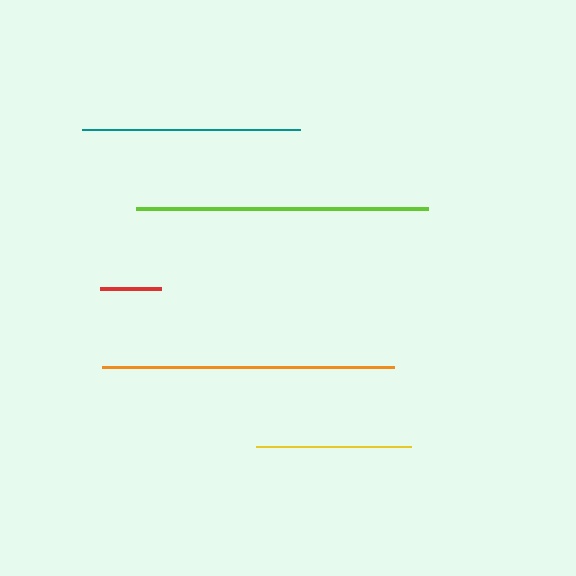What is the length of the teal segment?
The teal segment is approximately 218 pixels long.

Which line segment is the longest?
The orange line is the longest at approximately 292 pixels.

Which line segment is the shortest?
The red line is the shortest at approximately 61 pixels.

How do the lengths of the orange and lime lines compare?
The orange and lime lines are approximately the same length.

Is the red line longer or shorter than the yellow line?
The yellow line is longer than the red line.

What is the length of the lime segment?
The lime segment is approximately 292 pixels long.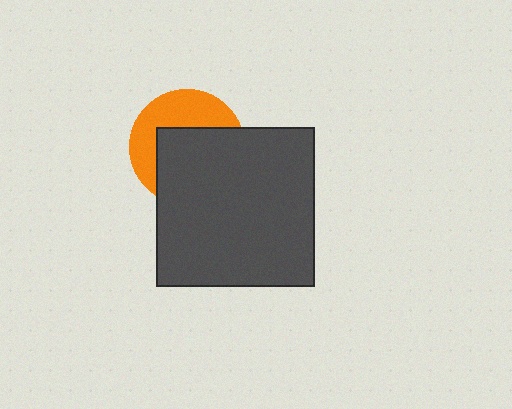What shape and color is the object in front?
The object in front is a dark gray square.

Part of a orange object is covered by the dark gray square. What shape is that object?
It is a circle.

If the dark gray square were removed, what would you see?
You would see the complete orange circle.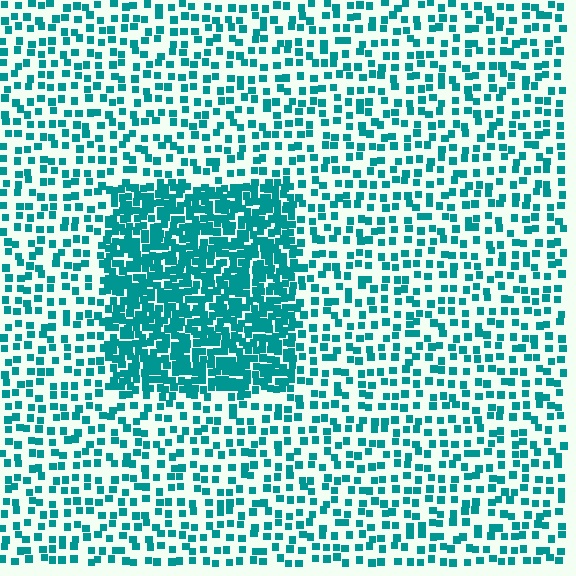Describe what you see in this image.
The image contains small teal elements arranged at two different densities. A rectangle-shaped region is visible where the elements are more densely packed than the surrounding area.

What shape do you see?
I see a rectangle.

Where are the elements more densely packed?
The elements are more densely packed inside the rectangle boundary.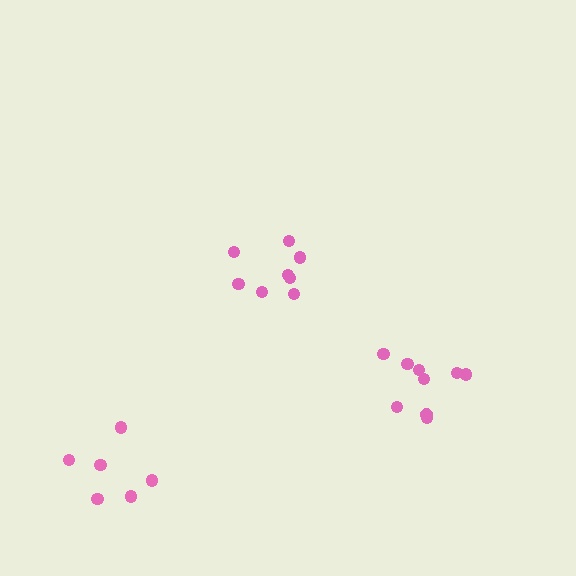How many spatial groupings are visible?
There are 3 spatial groupings.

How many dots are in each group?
Group 1: 8 dots, Group 2: 9 dots, Group 3: 6 dots (23 total).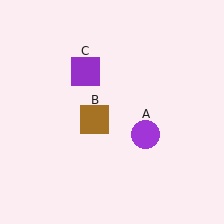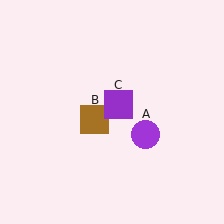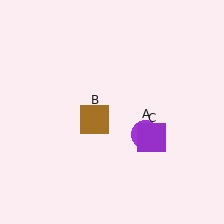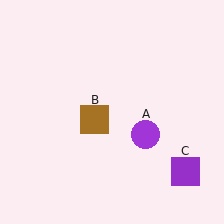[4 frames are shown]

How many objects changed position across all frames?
1 object changed position: purple square (object C).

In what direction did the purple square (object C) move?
The purple square (object C) moved down and to the right.